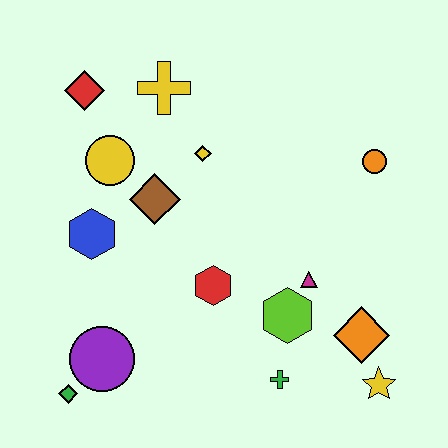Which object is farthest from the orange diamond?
The red diamond is farthest from the orange diamond.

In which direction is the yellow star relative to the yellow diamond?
The yellow star is below the yellow diamond.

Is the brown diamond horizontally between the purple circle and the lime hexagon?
Yes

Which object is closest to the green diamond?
The purple circle is closest to the green diamond.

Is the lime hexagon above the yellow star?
Yes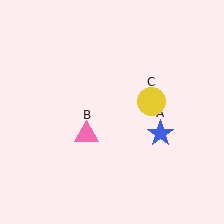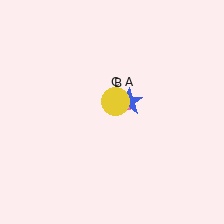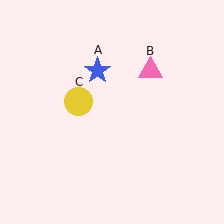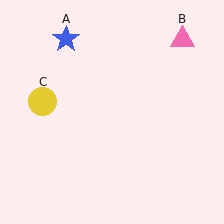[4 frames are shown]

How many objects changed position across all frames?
3 objects changed position: blue star (object A), pink triangle (object B), yellow circle (object C).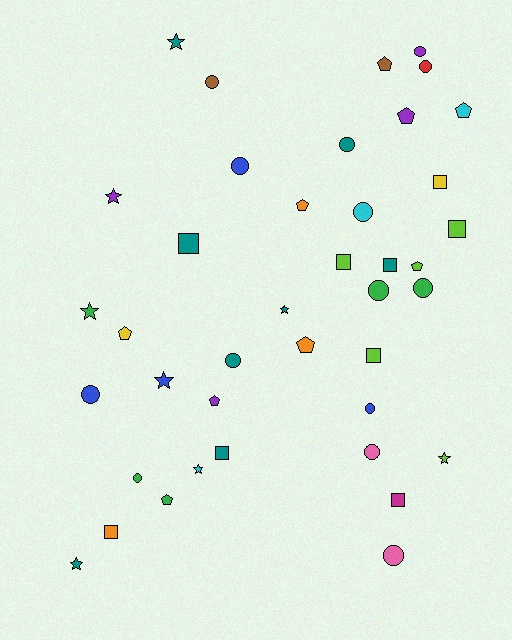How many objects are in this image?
There are 40 objects.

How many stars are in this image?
There are 8 stars.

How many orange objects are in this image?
There are 3 orange objects.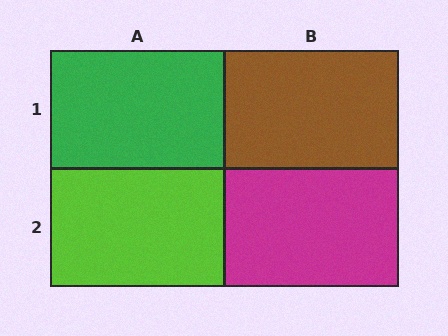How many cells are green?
1 cell is green.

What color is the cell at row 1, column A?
Green.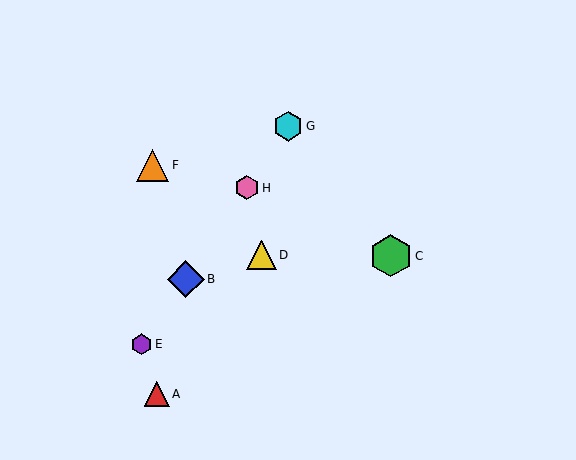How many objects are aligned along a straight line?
4 objects (B, E, G, H) are aligned along a straight line.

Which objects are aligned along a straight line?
Objects B, E, G, H are aligned along a straight line.